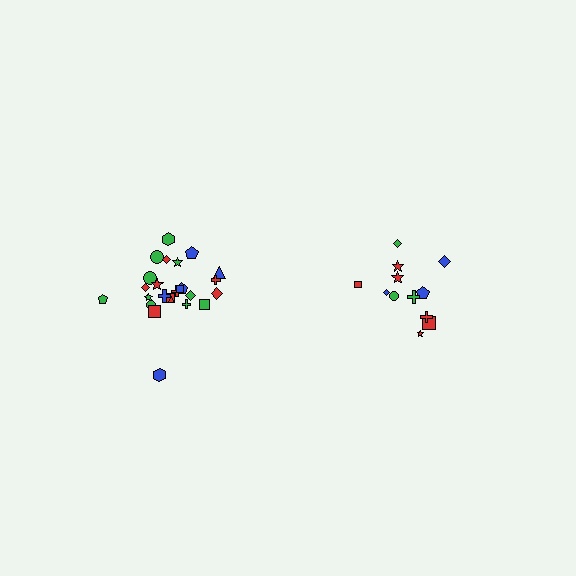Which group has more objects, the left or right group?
The left group.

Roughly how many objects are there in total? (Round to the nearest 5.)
Roughly 35 objects in total.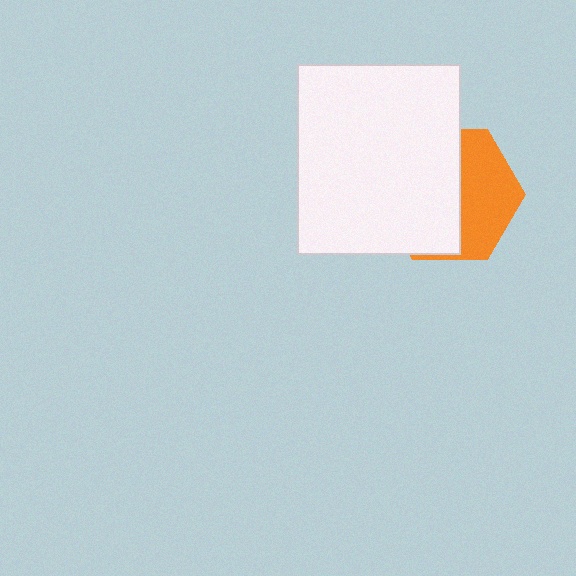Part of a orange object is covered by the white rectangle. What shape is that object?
It is a hexagon.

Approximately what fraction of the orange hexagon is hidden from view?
Roughly 59% of the orange hexagon is hidden behind the white rectangle.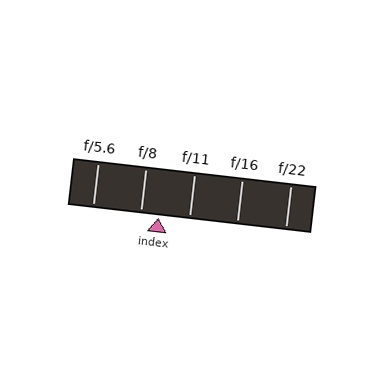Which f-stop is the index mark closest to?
The index mark is closest to f/8.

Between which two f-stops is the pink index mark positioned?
The index mark is between f/8 and f/11.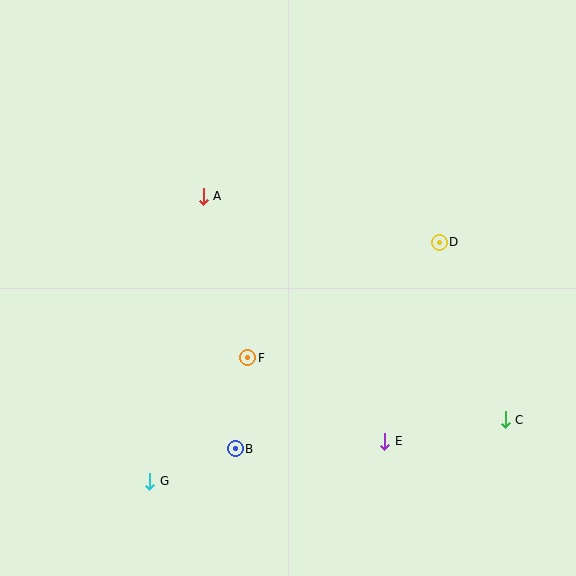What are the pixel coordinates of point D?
Point D is at (439, 242).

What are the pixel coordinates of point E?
Point E is at (385, 441).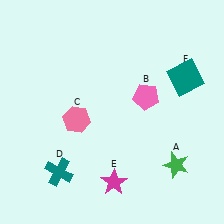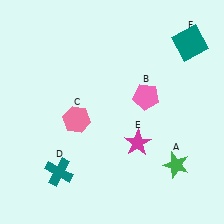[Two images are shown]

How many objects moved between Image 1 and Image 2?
2 objects moved between the two images.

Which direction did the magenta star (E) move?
The magenta star (E) moved up.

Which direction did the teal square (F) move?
The teal square (F) moved up.